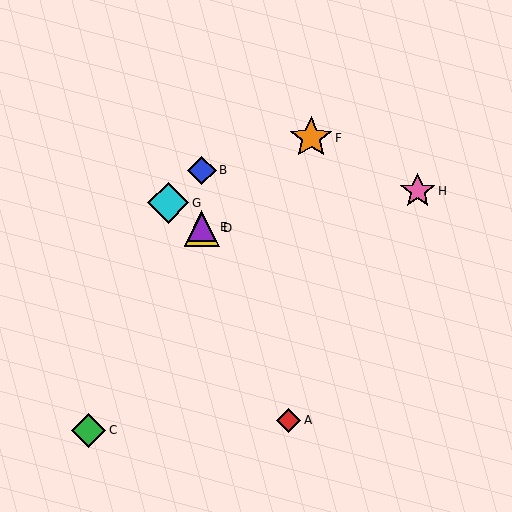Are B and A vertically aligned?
No, B is at x≈202 and A is at x≈289.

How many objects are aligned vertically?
3 objects (B, D, E) are aligned vertically.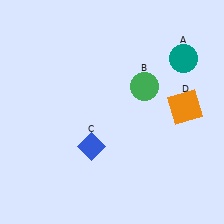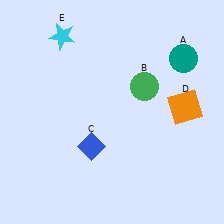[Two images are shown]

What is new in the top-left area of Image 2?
A cyan star (E) was added in the top-left area of Image 2.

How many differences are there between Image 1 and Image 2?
There is 1 difference between the two images.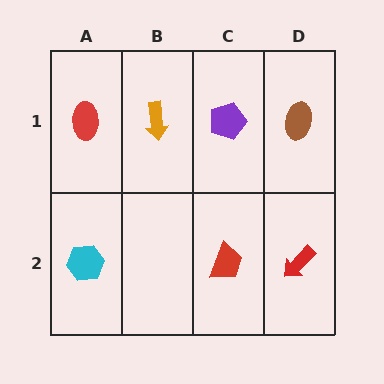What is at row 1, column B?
An orange arrow.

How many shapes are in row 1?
4 shapes.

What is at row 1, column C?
A purple pentagon.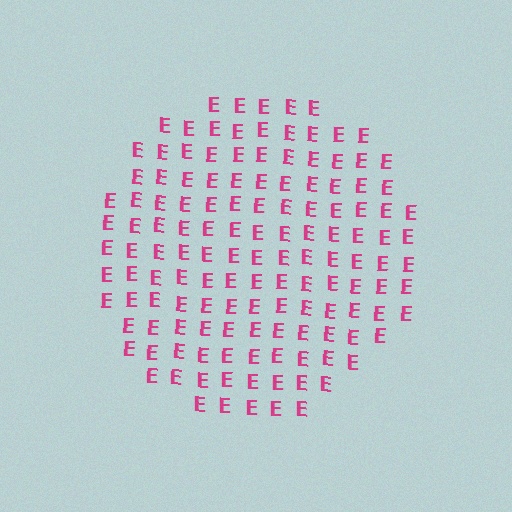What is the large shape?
The large shape is a circle.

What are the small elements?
The small elements are letter E's.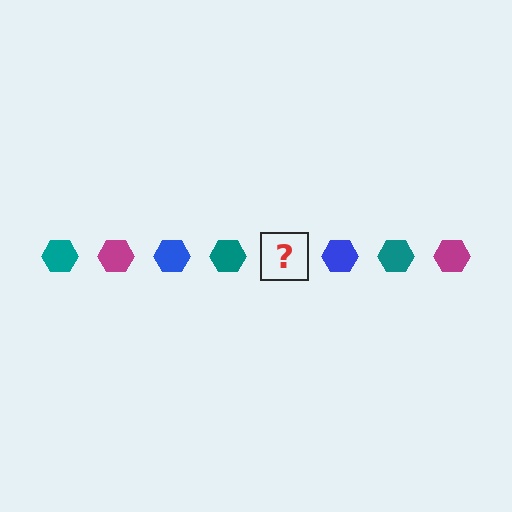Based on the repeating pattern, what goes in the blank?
The blank should be a magenta hexagon.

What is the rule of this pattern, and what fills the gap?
The rule is that the pattern cycles through teal, magenta, blue hexagons. The gap should be filled with a magenta hexagon.